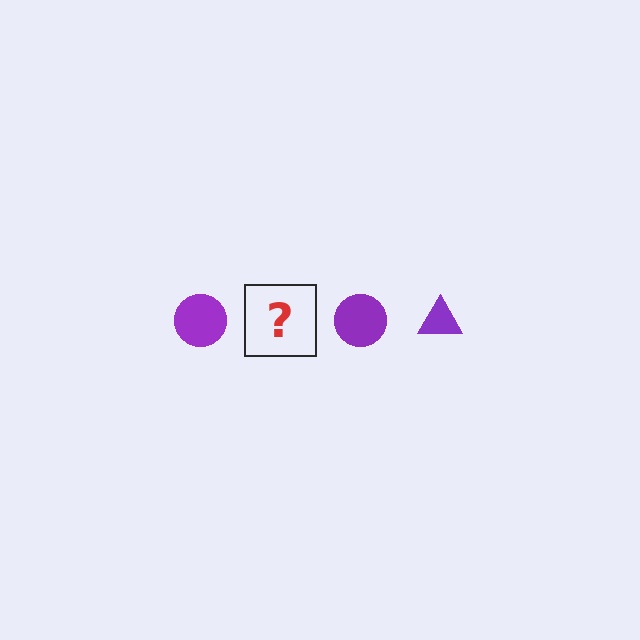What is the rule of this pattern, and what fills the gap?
The rule is that the pattern cycles through circle, triangle shapes in purple. The gap should be filled with a purple triangle.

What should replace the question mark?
The question mark should be replaced with a purple triangle.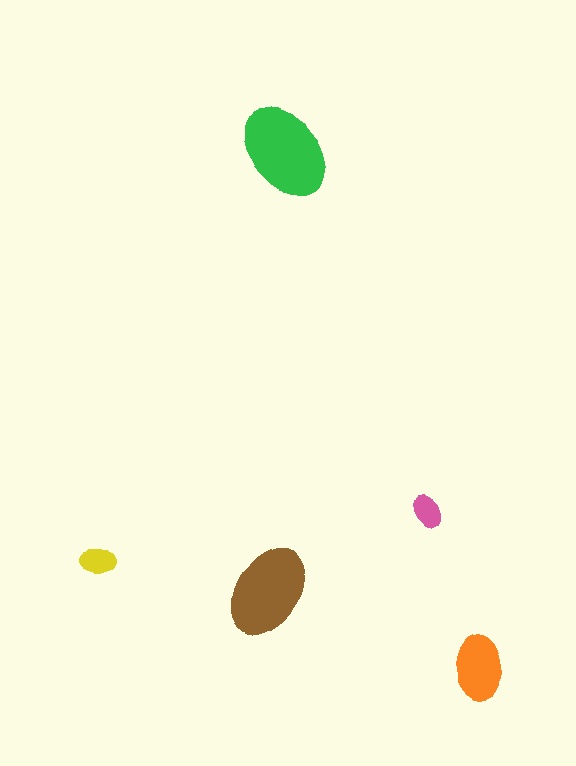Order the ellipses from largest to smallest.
the green one, the brown one, the orange one, the yellow one, the pink one.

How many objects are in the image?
There are 5 objects in the image.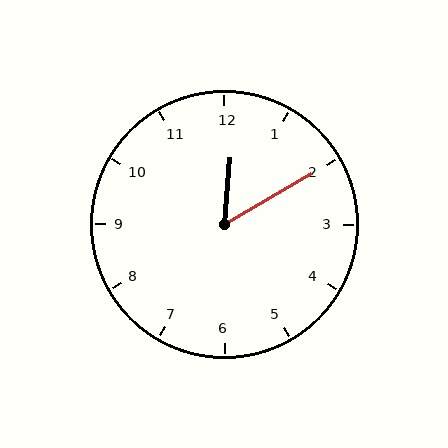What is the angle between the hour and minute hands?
Approximately 55 degrees.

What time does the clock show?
12:10.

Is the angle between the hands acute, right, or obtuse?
It is acute.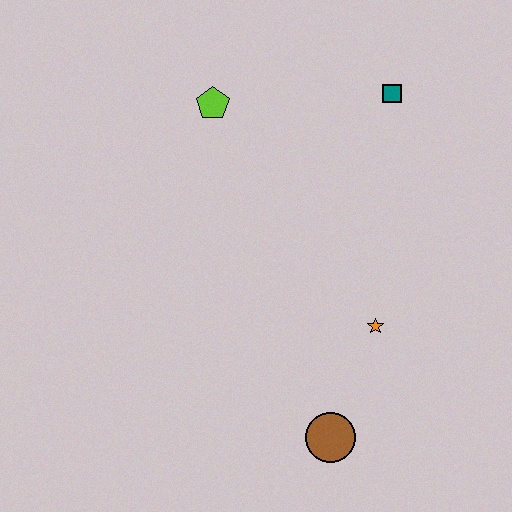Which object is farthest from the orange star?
The lime pentagon is farthest from the orange star.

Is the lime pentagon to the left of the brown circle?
Yes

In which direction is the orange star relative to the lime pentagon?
The orange star is below the lime pentagon.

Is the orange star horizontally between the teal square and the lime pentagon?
Yes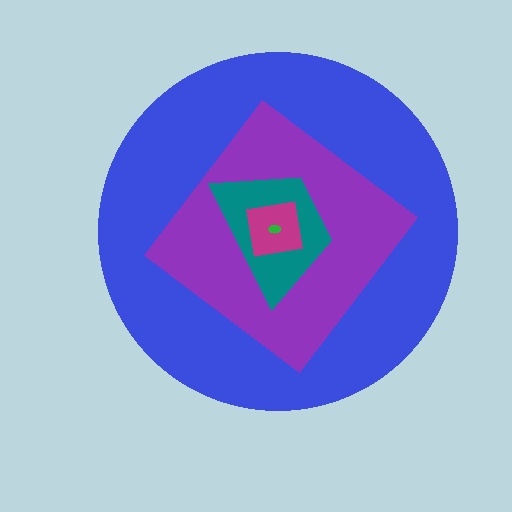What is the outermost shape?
The blue circle.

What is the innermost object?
The green ellipse.